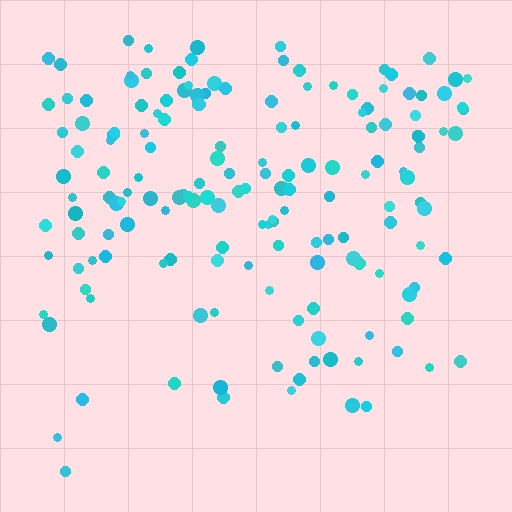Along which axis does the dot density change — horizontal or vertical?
Vertical.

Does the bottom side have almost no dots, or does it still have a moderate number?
Still a moderate number, just noticeably fewer than the top.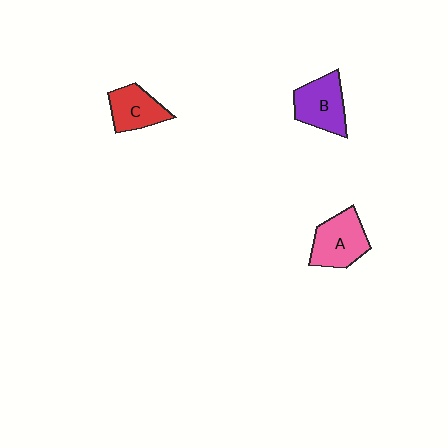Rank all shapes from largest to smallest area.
From largest to smallest: A (pink), B (purple), C (red).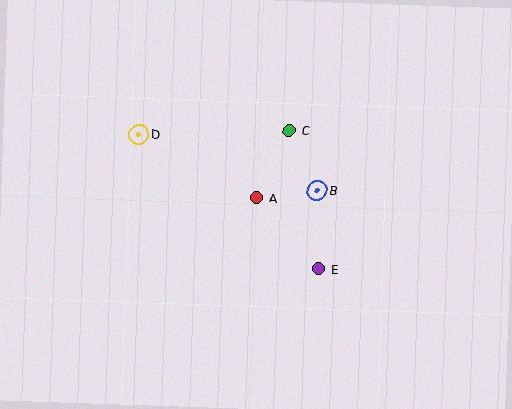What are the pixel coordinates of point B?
Point B is at (317, 190).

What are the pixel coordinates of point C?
Point C is at (289, 130).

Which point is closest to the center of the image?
Point A at (257, 198) is closest to the center.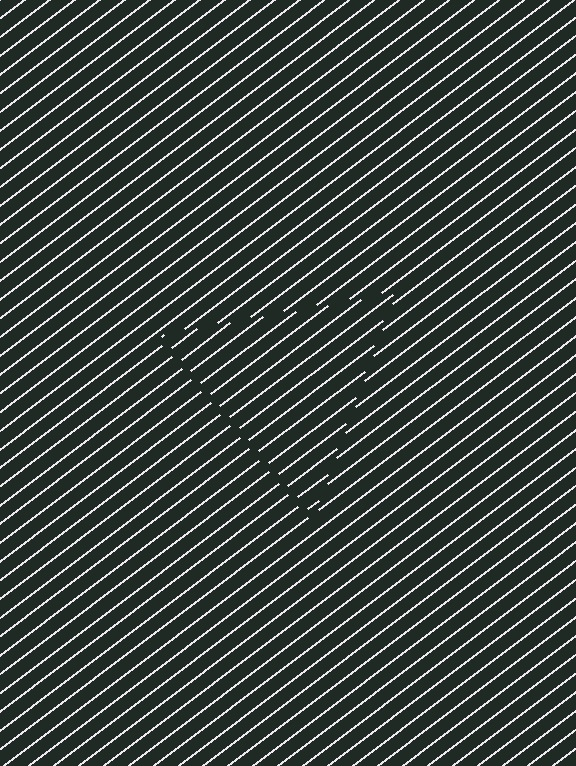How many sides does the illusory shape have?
3 sides — the line-ends trace a triangle.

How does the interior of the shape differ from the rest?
The interior of the shape contains the same grating, shifted by half a period — the contour is defined by the phase discontinuity where line-ends from the inner and outer gratings abut.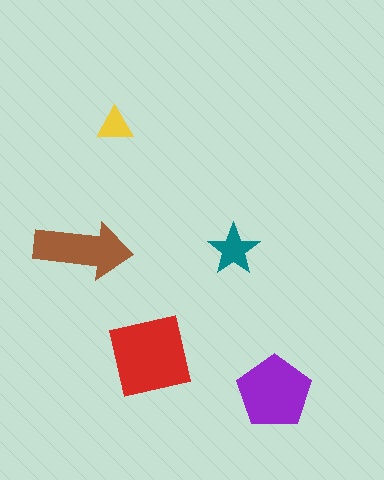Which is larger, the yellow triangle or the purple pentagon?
The purple pentagon.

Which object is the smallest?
The yellow triangle.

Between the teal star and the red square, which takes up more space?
The red square.